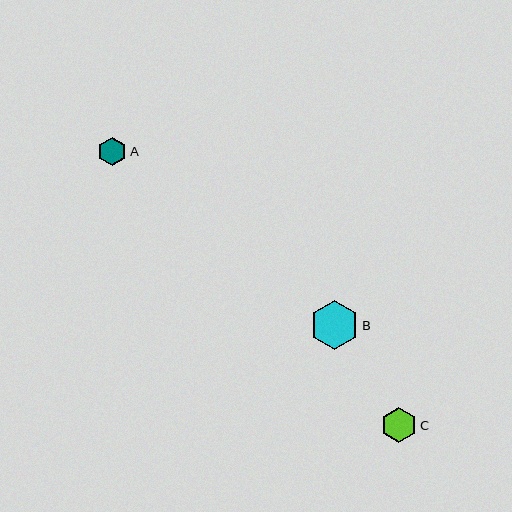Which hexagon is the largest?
Hexagon B is the largest with a size of approximately 49 pixels.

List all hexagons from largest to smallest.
From largest to smallest: B, C, A.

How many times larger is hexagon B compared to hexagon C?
Hexagon B is approximately 1.4 times the size of hexagon C.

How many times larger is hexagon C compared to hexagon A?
Hexagon C is approximately 1.2 times the size of hexagon A.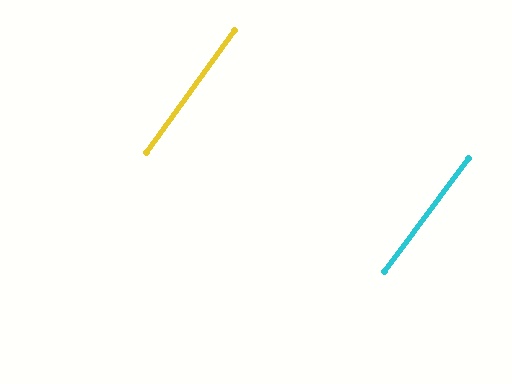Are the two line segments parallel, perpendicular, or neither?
Parallel — their directions differ by only 0.8°.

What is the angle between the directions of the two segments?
Approximately 1 degree.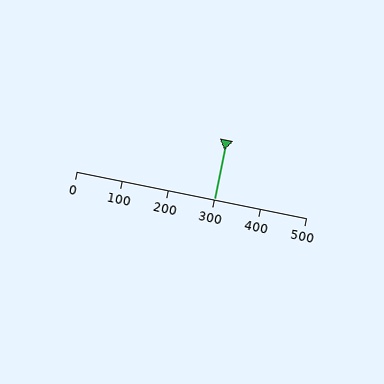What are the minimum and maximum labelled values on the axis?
The axis runs from 0 to 500.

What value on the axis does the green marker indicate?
The marker indicates approximately 300.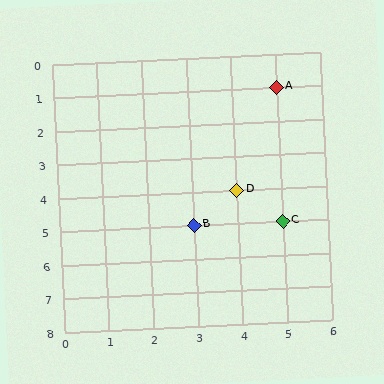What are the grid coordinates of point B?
Point B is at grid coordinates (3, 5).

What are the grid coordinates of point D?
Point D is at grid coordinates (4, 4).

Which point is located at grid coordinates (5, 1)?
Point A is at (5, 1).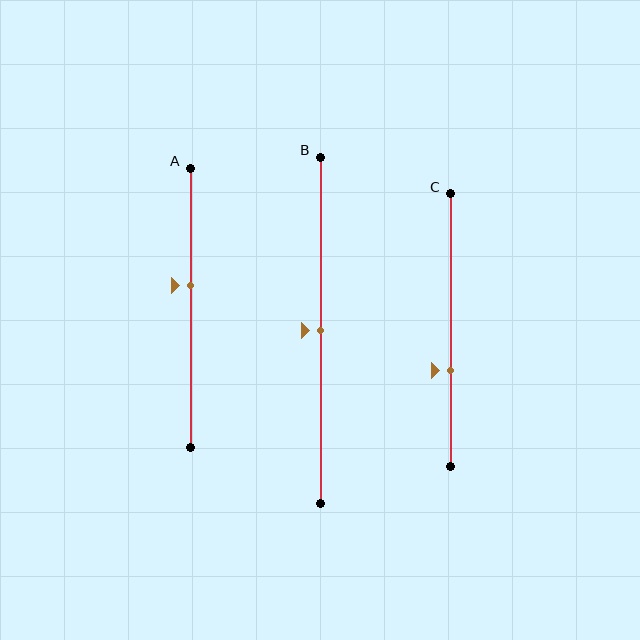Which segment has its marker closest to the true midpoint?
Segment B has its marker closest to the true midpoint.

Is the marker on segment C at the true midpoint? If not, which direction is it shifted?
No, the marker on segment C is shifted downward by about 15% of the segment length.